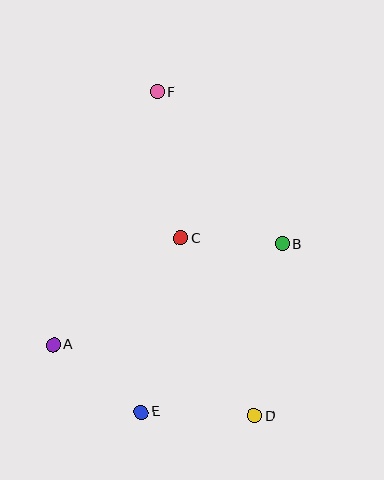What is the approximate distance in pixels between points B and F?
The distance between B and F is approximately 197 pixels.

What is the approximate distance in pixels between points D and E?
The distance between D and E is approximately 113 pixels.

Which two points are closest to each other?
Points B and C are closest to each other.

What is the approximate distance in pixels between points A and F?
The distance between A and F is approximately 274 pixels.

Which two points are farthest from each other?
Points D and F are farthest from each other.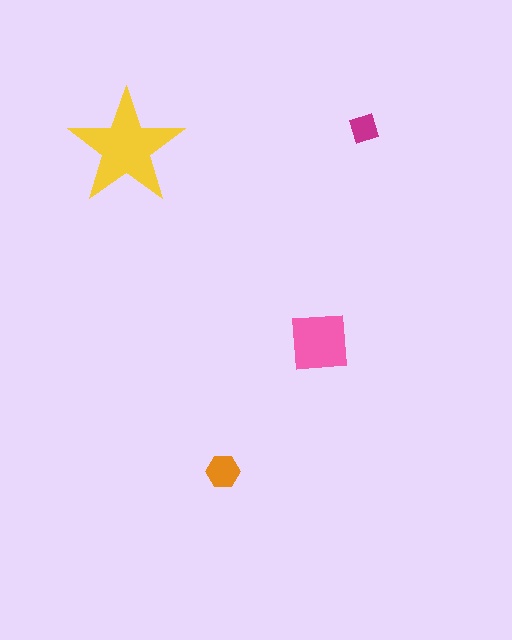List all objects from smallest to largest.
The magenta diamond, the orange hexagon, the pink square, the yellow star.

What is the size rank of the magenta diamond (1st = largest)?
4th.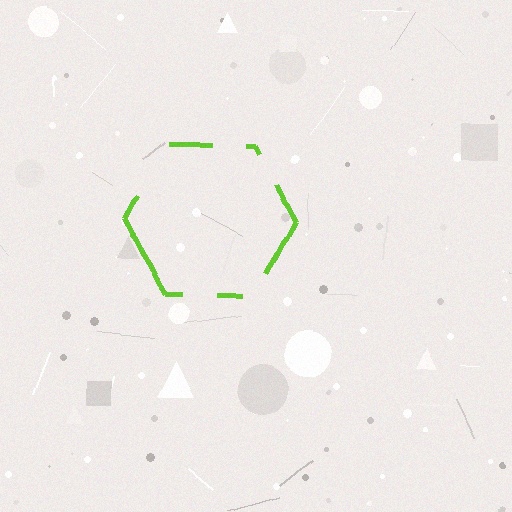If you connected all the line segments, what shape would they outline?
They would outline a hexagon.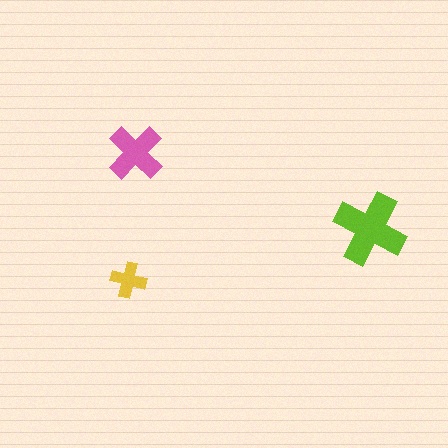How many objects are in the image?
There are 3 objects in the image.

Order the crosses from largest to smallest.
the lime one, the pink one, the yellow one.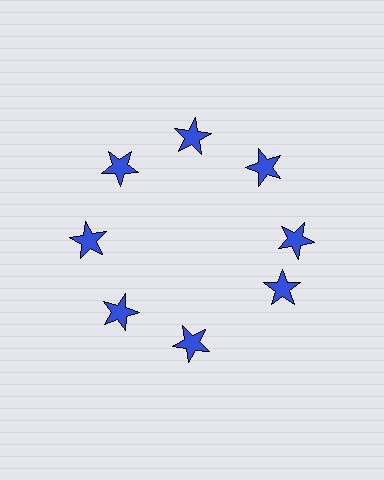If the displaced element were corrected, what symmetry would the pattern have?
It would have 8-fold rotational symmetry — the pattern would map onto itself every 45 degrees.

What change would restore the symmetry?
The symmetry would be restored by rotating it back into even spacing with its neighbors so that all 8 stars sit at equal angles and equal distance from the center.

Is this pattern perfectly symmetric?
No. The 8 blue stars are arranged in a ring, but one element near the 4 o'clock position is rotated out of alignment along the ring, breaking the 8-fold rotational symmetry.